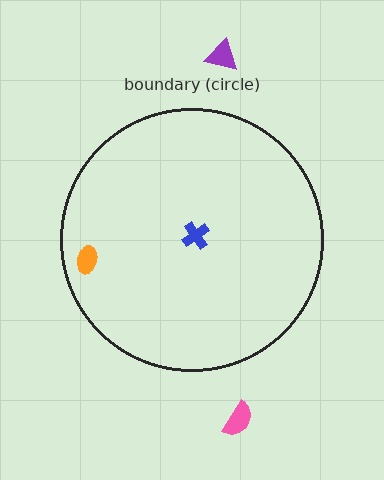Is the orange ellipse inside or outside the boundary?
Inside.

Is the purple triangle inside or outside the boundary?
Outside.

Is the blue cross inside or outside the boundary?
Inside.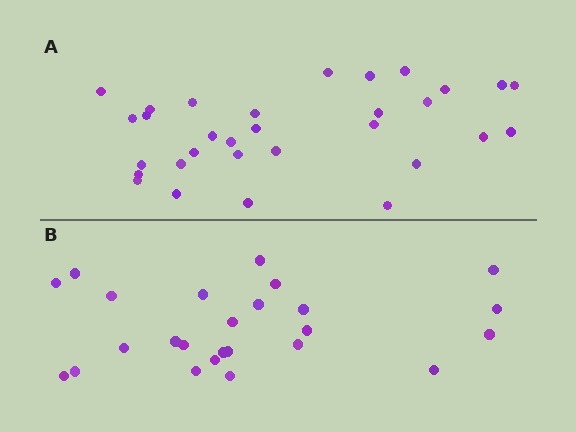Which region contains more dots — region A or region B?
Region A (the top region) has more dots.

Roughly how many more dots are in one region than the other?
Region A has about 6 more dots than region B.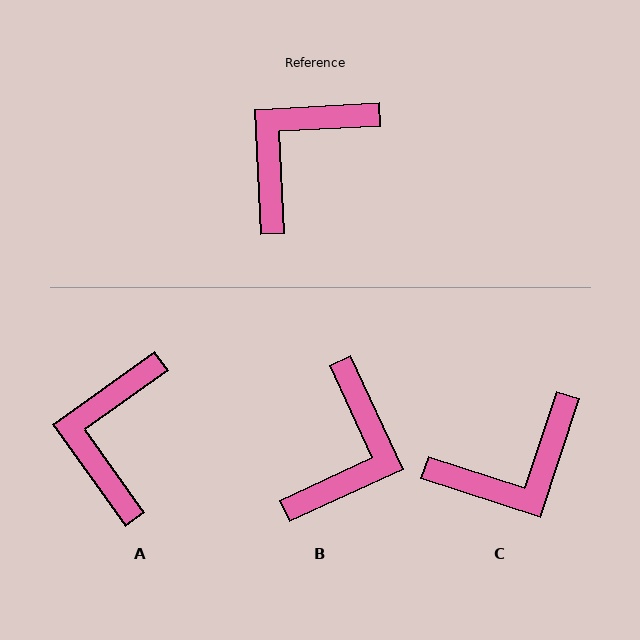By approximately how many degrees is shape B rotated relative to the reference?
Approximately 158 degrees clockwise.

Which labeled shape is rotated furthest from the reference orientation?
C, about 159 degrees away.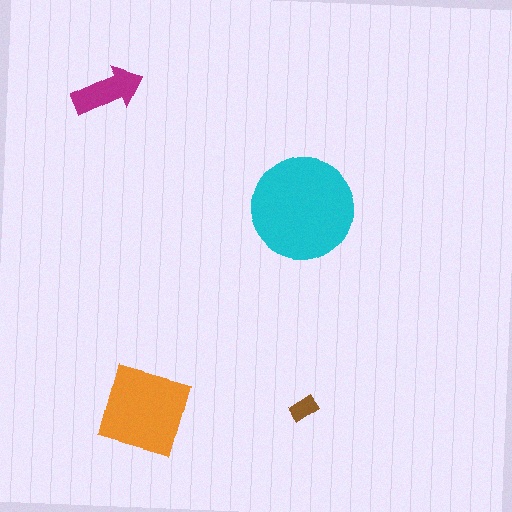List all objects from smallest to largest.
The brown rectangle, the magenta arrow, the orange square, the cyan circle.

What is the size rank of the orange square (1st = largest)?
2nd.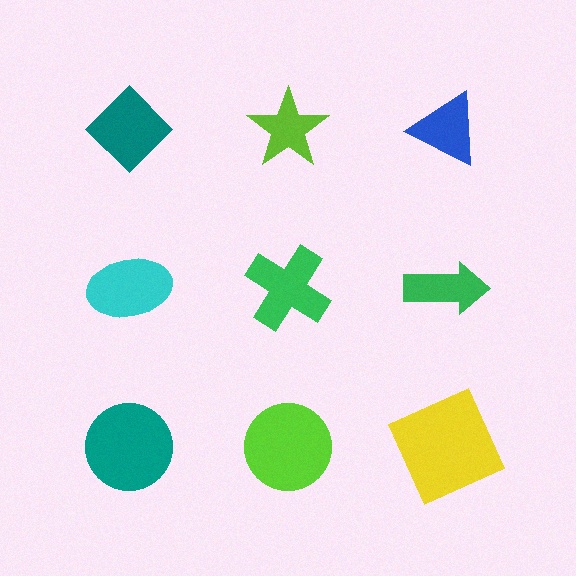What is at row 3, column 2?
A lime circle.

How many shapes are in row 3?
3 shapes.